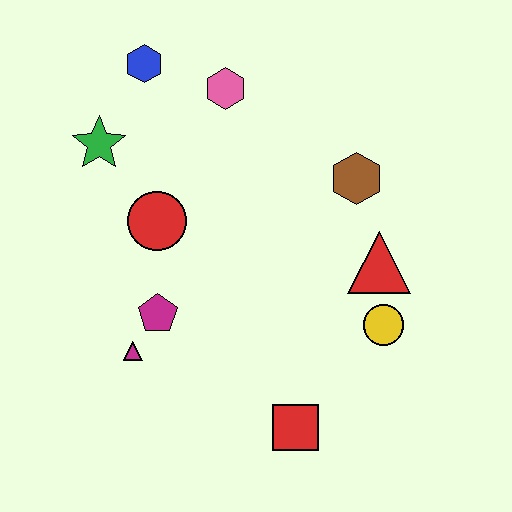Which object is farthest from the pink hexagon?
The red square is farthest from the pink hexagon.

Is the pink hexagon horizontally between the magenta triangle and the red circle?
No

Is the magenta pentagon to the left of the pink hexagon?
Yes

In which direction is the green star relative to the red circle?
The green star is above the red circle.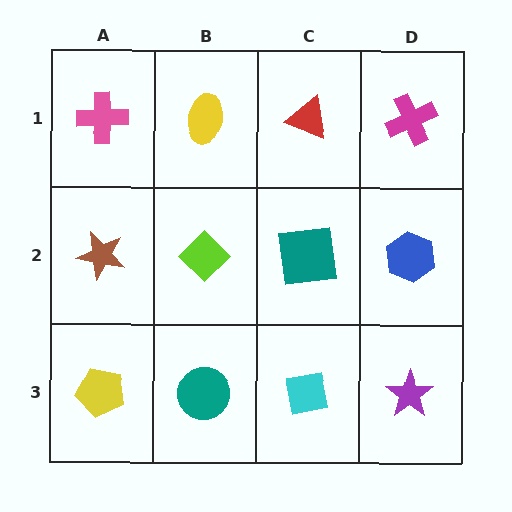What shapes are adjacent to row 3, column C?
A teal square (row 2, column C), a teal circle (row 3, column B), a purple star (row 3, column D).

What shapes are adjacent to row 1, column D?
A blue hexagon (row 2, column D), a red triangle (row 1, column C).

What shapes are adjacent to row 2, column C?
A red triangle (row 1, column C), a cyan square (row 3, column C), a lime diamond (row 2, column B), a blue hexagon (row 2, column D).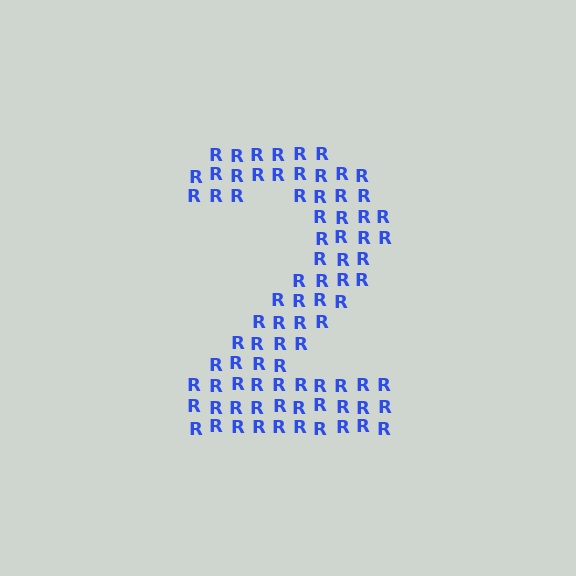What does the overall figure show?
The overall figure shows the digit 2.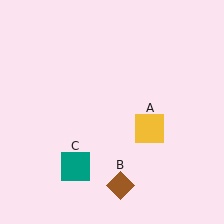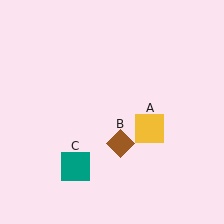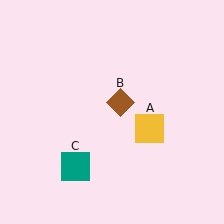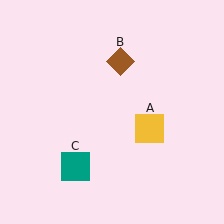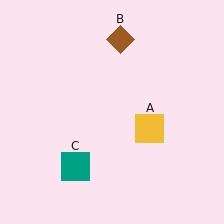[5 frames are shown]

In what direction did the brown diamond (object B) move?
The brown diamond (object B) moved up.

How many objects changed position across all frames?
1 object changed position: brown diamond (object B).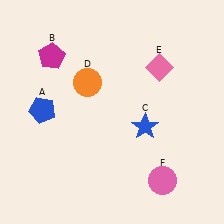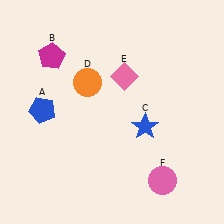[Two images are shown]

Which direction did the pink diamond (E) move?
The pink diamond (E) moved left.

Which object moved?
The pink diamond (E) moved left.